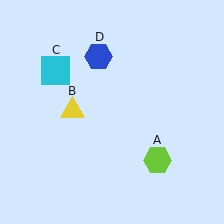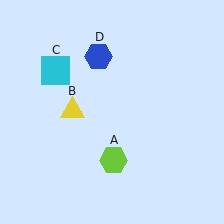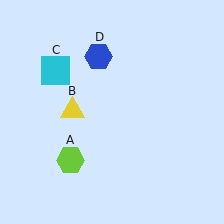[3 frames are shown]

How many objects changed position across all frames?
1 object changed position: lime hexagon (object A).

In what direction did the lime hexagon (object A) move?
The lime hexagon (object A) moved left.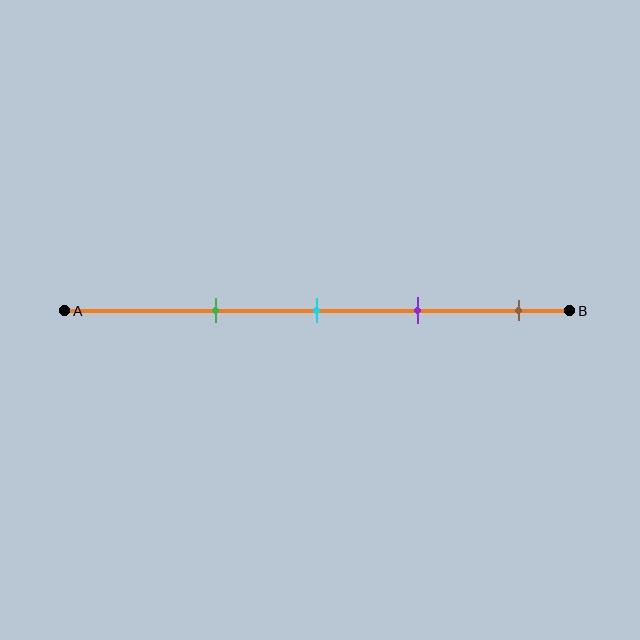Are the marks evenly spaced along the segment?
Yes, the marks are approximately evenly spaced.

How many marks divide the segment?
There are 4 marks dividing the segment.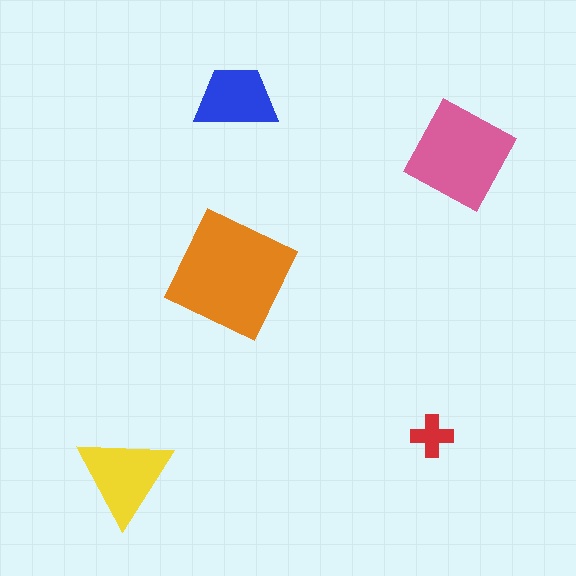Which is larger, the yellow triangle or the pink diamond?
The pink diamond.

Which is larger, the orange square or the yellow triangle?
The orange square.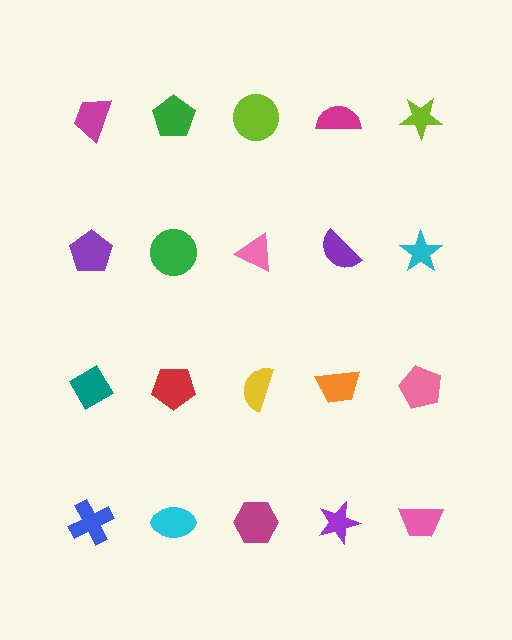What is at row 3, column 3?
A yellow semicircle.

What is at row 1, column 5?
A lime star.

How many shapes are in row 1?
5 shapes.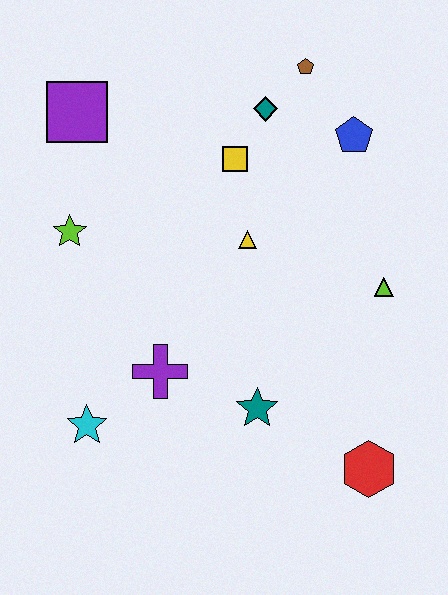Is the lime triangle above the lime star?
No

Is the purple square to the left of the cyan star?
Yes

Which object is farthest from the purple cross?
The brown pentagon is farthest from the purple cross.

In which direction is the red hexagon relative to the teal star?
The red hexagon is to the right of the teal star.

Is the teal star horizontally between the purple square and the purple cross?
No